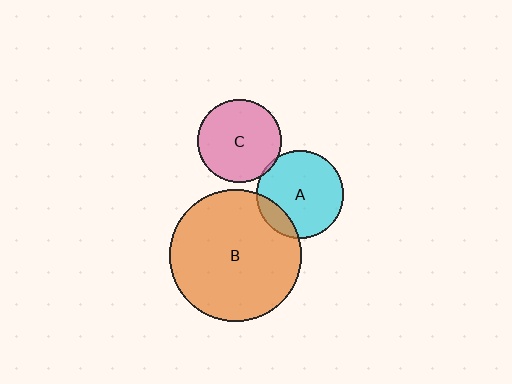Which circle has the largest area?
Circle B (orange).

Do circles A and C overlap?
Yes.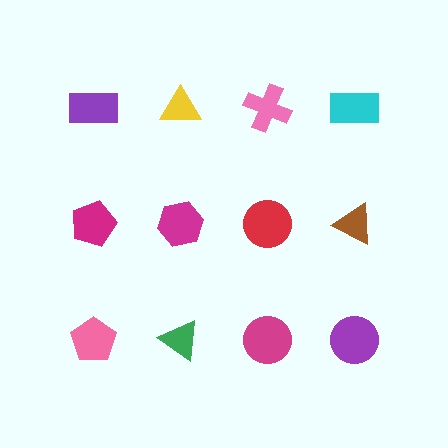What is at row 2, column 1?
A magenta pentagon.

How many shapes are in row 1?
4 shapes.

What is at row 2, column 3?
A red circle.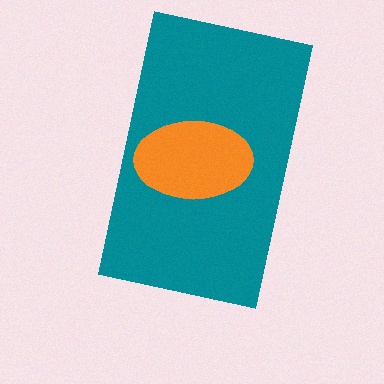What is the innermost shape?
The orange ellipse.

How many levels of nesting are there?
2.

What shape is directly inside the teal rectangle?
The orange ellipse.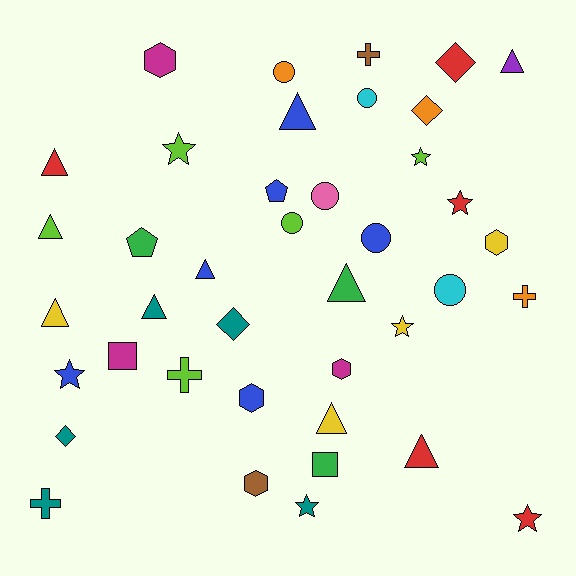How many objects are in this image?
There are 40 objects.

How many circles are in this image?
There are 6 circles.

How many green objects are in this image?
There are 3 green objects.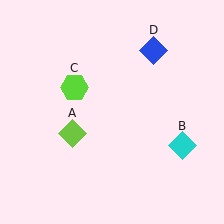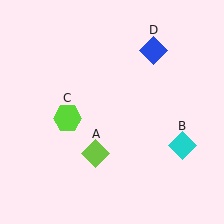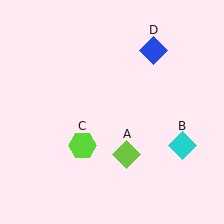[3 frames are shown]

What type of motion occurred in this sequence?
The lime diamond (object A), lime hexagon (object C) rotated counterclockwise around the center of the scene.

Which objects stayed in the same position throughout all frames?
Cyan diamond (object B) and blue diamond (object D) remained stationary.